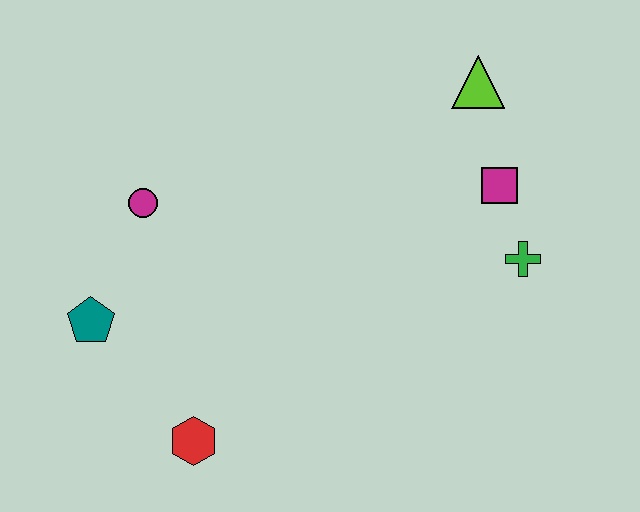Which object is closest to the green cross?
The magenta square is closest to the green cross.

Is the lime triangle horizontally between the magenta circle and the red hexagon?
No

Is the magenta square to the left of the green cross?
Yes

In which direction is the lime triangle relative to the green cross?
The lime triangle is above the green cross.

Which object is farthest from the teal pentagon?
The lime triangle is farthest from the teal pentagon.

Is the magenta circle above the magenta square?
No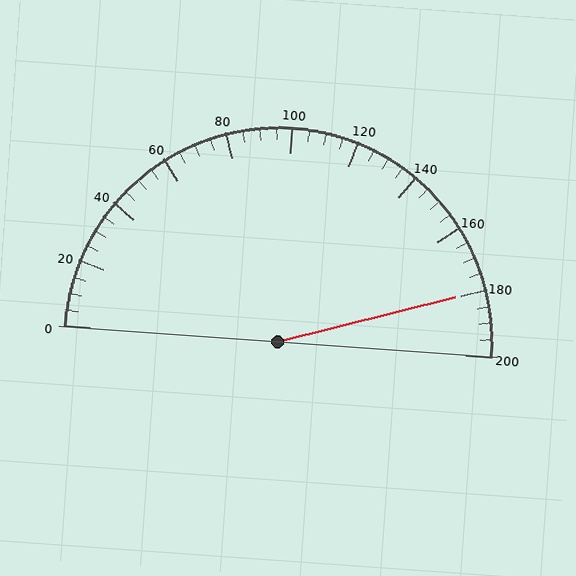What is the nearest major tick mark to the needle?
The nearest major tick mark is 180.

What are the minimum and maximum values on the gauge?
The gauge ranges from 0 to 200.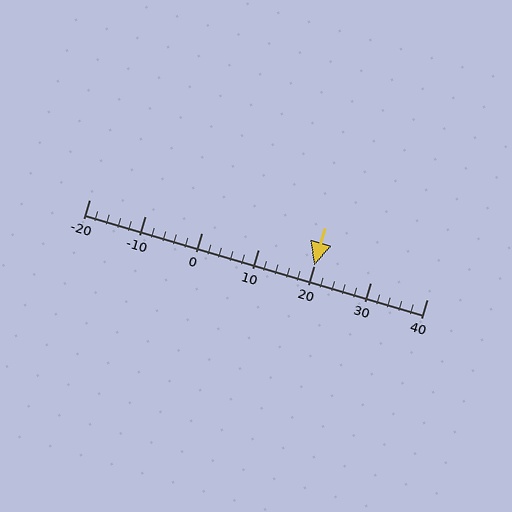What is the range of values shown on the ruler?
The ruler shows values from -20 to 40.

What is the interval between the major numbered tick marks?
The major tick marks are spaced 10 units apart.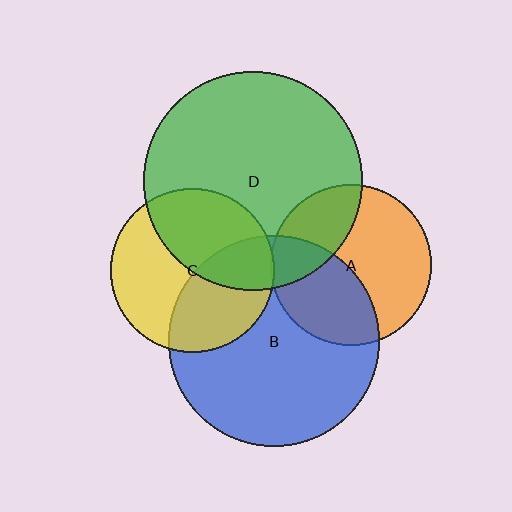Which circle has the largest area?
Circle D (green).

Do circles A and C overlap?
Yes.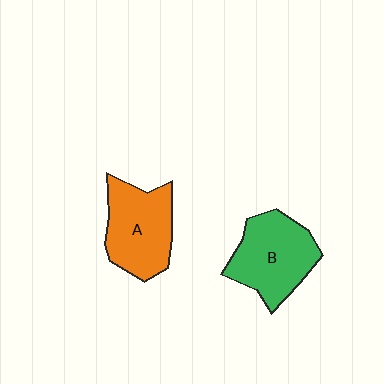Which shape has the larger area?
Shape B (green).